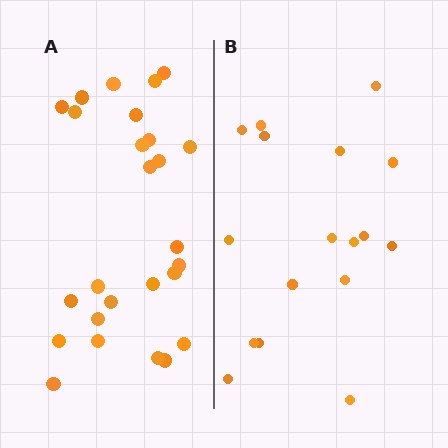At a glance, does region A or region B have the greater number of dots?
Region A (the left region) has more dots.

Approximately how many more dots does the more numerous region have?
Region A has roughly 8 or so more dots than region B.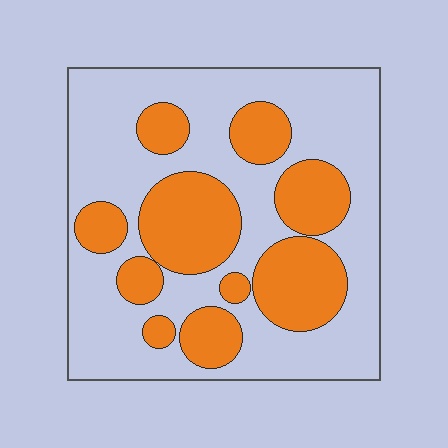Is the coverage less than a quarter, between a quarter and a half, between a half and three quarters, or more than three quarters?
Between a quarter and a half.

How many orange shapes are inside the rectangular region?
10.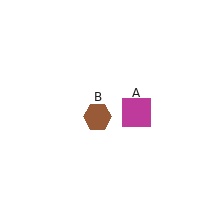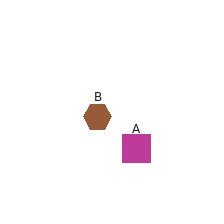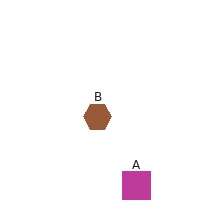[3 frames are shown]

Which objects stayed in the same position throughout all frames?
Brown hexagon (object B) remained stationary.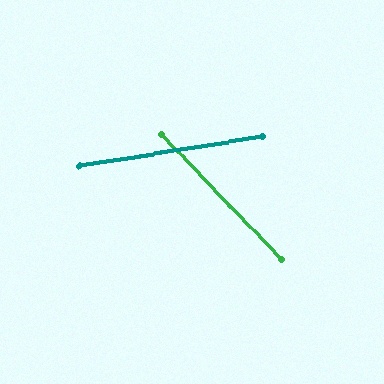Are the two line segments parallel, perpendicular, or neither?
Neither parallel nor perpendicular — they differ by about 55°.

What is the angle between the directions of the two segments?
Approximately 55 degrees.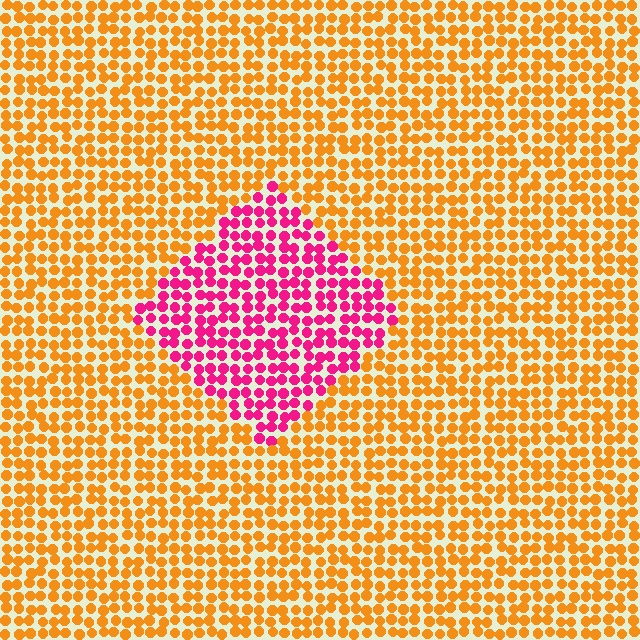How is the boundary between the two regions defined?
The boundary is defined purely by a slight shift in hue (about 64 degrees). Spacing, size, and orientation are identical on both sides.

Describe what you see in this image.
The image is filled with small orange elements in a uniform arrangement. A diamond-shaped region is visible where the elements are tinted to a slightly different hue, forming a subtle color boundary.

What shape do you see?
I see a diamond.